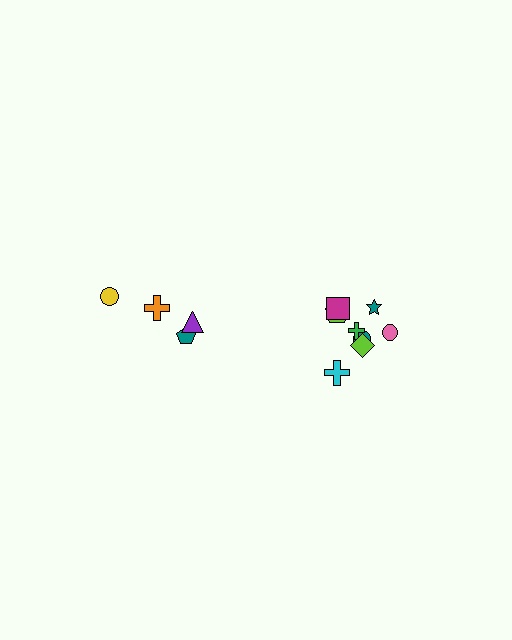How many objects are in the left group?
There are 4 objects.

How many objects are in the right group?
There are 8 objects.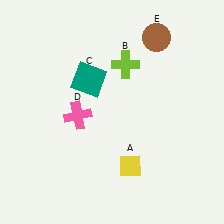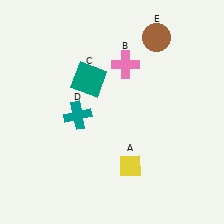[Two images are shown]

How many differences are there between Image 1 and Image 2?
There are 2 differences between the two images.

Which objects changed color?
B changed from lime to pink. D changed from pink to teal.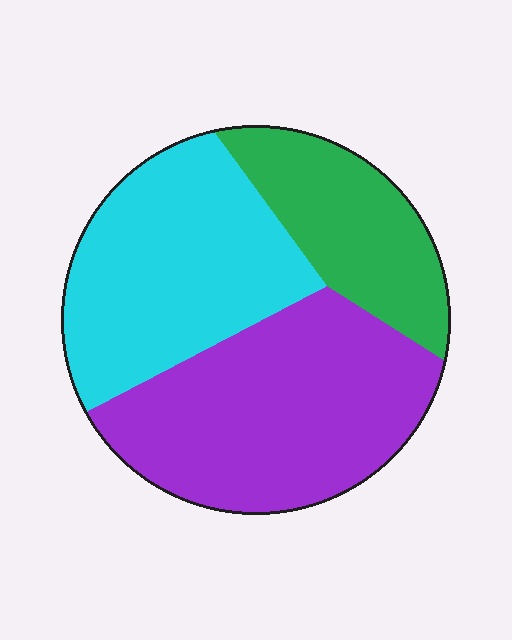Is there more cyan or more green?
Cyan.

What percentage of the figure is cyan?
Cyan covers 36% of the figure.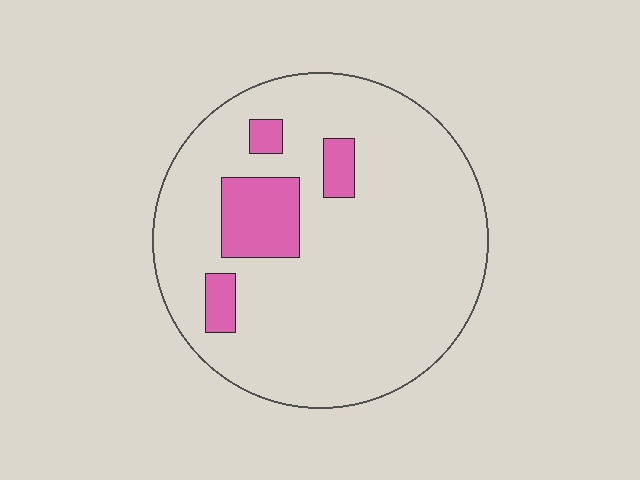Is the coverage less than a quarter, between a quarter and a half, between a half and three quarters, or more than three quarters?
Less than a quarter.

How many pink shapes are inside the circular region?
4.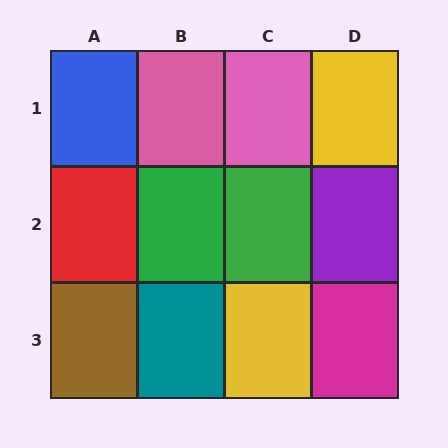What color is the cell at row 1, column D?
Yellow.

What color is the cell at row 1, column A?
Blue.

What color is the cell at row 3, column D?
Magenta.